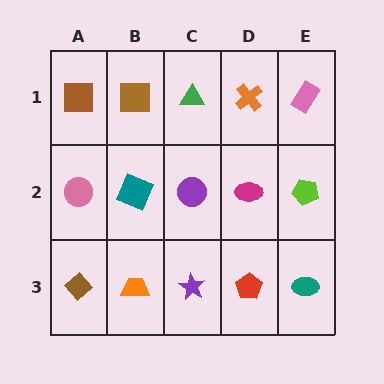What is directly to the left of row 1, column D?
A green triangle.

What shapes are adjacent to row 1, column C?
A purple circle (row 2, column C), a brown square (row 1, column B), an orange cross (row 1, column D).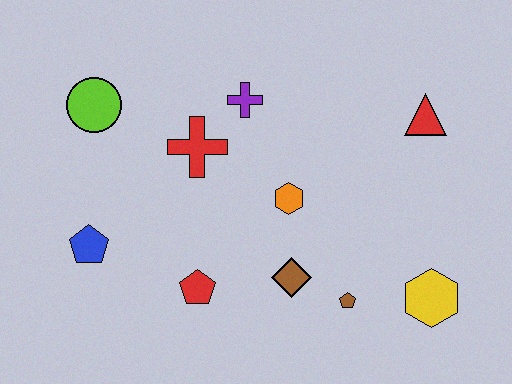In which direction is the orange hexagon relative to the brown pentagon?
The orange hexagon is above the brown pentagon.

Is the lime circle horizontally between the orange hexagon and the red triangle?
No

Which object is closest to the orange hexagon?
The brown diamond is closest to the orange hexagon.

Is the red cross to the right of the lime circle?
Yes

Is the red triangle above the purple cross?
No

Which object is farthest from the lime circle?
The yellow hexagon is farthest from the lime circle.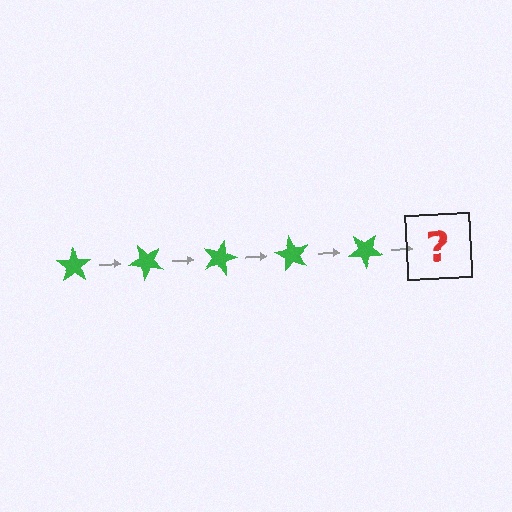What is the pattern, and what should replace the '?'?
The pattern is that the star rotates 45 degrees each step. The '?' should be a green star rotated 225 degrees.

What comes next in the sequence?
The next element should be a green star rotated 225 degrees.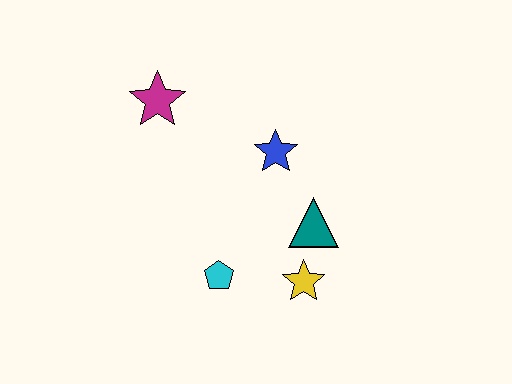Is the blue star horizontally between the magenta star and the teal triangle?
Yes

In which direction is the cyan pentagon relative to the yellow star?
The cyan pentagon is to the left of the yellow star.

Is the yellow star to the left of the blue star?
No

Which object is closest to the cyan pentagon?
The yellow star is closest to the cyan pentagon.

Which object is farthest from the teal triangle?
The magenta star is farthest from the teal triangle.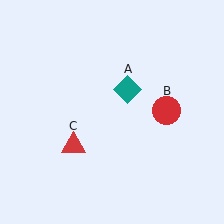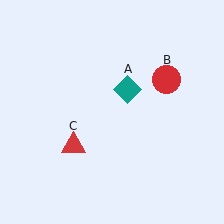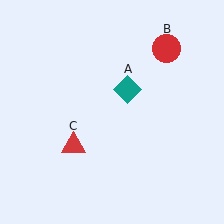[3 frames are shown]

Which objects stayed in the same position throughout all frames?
Teal diamond (object A) and red triangle (object C) remained stationary.